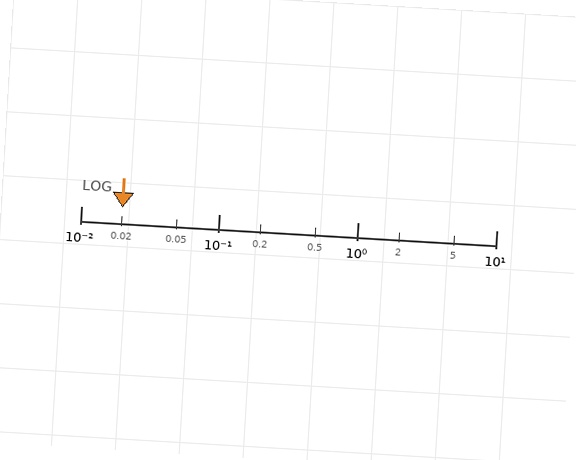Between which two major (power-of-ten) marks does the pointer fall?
The pointer is between 0.01 and 0.1.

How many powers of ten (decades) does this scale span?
The scale spans 3 decades, from 0.01 to 10.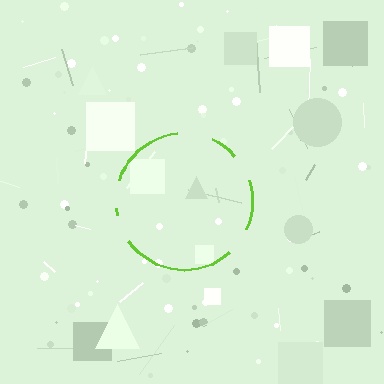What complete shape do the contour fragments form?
The contour fragments form a circle.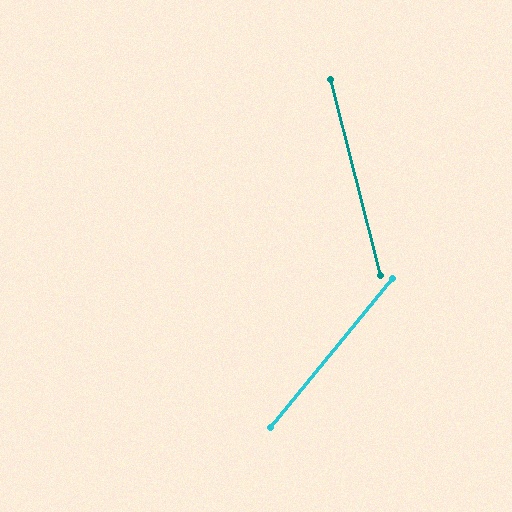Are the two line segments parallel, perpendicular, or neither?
Neither parallel nor perpendicular — they differ by about 54°.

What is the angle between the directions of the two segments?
Approximately 54 degrees.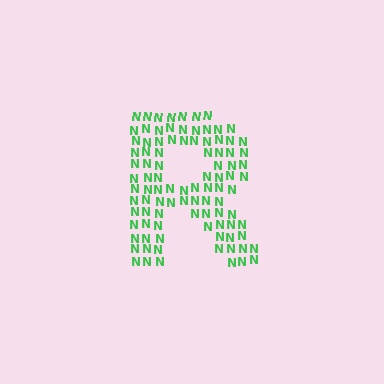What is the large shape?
The large shape is the letter R.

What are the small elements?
The small elements are letter N's.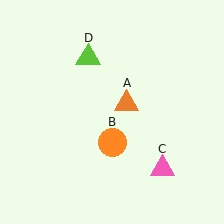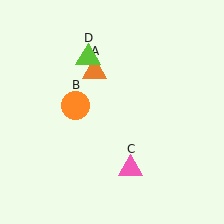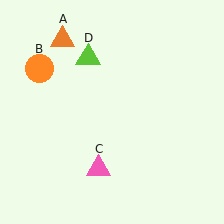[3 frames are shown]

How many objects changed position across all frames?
3 objects changed position: orange triangle (object A), orange circle (object B), pink triangle (object C).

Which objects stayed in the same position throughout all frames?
Lime triangle (object D) remained stationary.